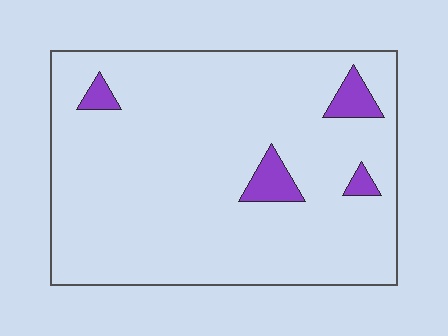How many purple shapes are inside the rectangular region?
4.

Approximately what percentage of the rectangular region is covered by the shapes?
Approximately 5%.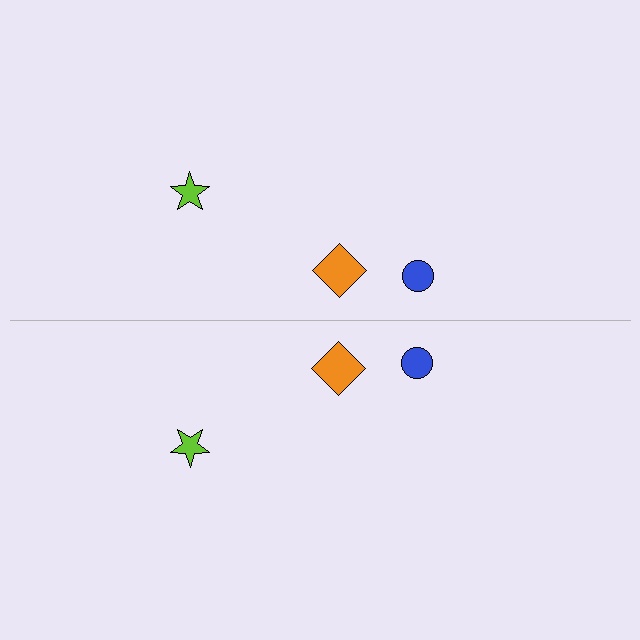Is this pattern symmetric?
Yes, this pattern has bilateral (reflection) symmetry.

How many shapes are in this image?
There are 6 shapes in this image.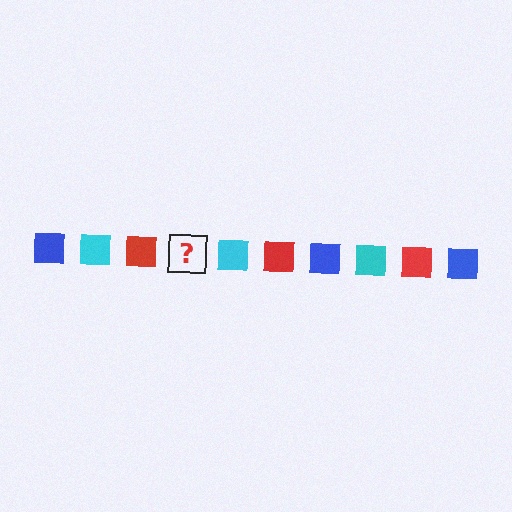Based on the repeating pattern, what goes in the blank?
The blank should be a blue square.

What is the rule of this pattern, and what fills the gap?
The rule is that the pattern cycles through blue, cyan, red squares. The gap should be filled with a blue square.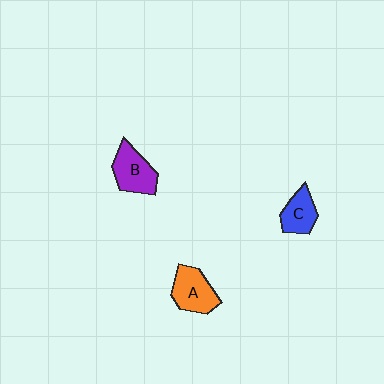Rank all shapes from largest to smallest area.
From largest to smallest: A (orange), B (purple), C (blue).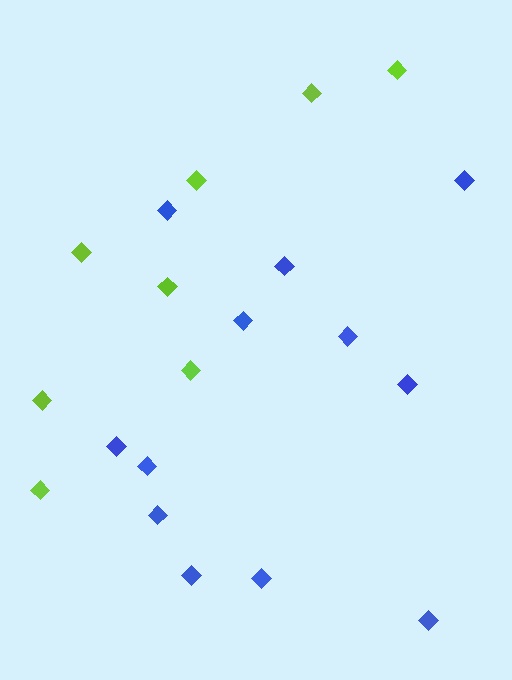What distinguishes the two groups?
There are 2 groups: one group of blue diamonds (12) and one group of lime diamonds (8).